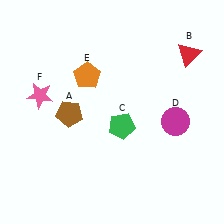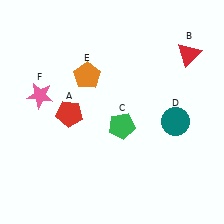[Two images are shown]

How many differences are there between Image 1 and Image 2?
There are 2 differences between the two images.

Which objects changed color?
A changed from brown to red. D changed from magenta to teal.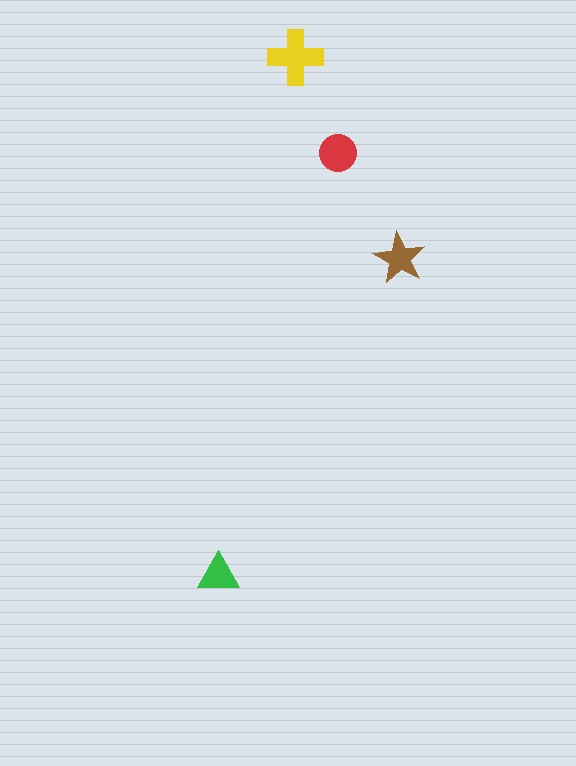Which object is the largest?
The yellow cross.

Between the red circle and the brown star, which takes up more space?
The red circle.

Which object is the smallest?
The green triangle.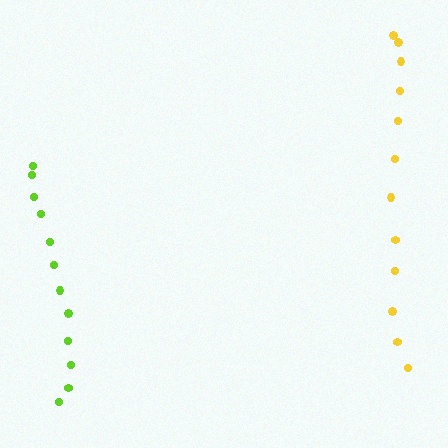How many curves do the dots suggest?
There are 2 distinct paths.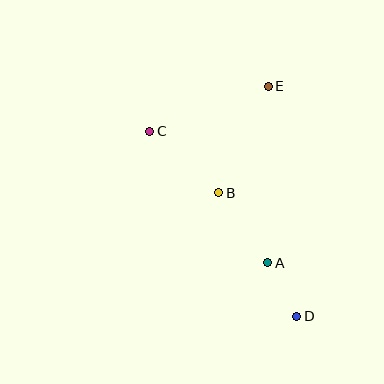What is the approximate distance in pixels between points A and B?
The distance between A and B is approximately 86 pixels.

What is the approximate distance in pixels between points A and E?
The distance between A and E is approximately 176 pixels.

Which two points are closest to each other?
Points A and D are closest to each other.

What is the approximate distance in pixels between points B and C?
The distance between B and C is approximately 92 pixels.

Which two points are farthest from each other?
Points C and D are farthest from each other.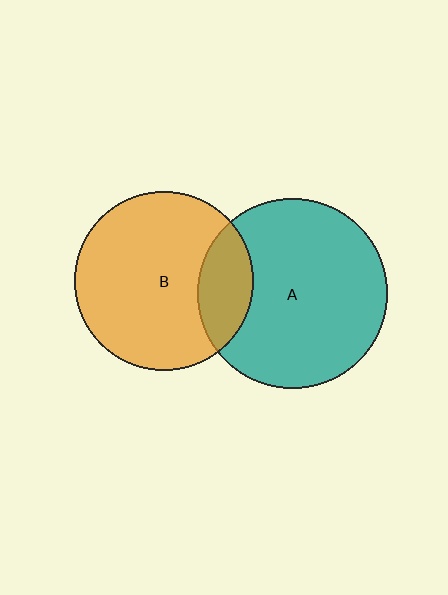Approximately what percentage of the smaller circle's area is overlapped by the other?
Approximately 20%.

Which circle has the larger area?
Circle A (teal).